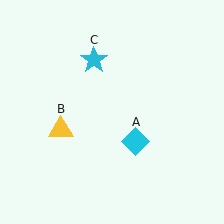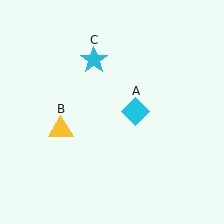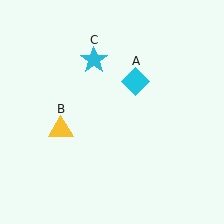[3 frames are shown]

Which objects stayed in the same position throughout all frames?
Yellow triangle (object B) and cyan star (object C) remained stationary.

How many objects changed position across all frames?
1 object changed position: cyan diamond (object A).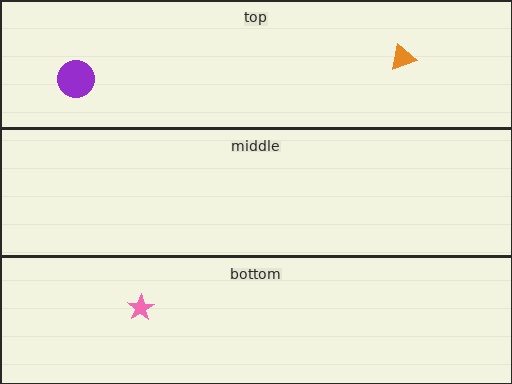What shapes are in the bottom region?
The pink star.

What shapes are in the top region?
The purple circle, the orange triangle.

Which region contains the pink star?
The bottom region.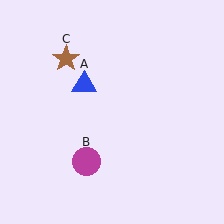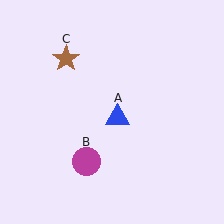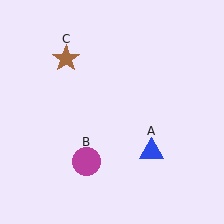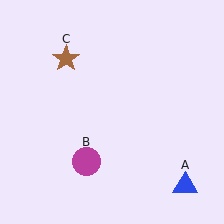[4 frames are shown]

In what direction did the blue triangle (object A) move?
The blue triangle (object A) moved down and to the right.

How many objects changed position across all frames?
1 object changed position: blue triangle (object A).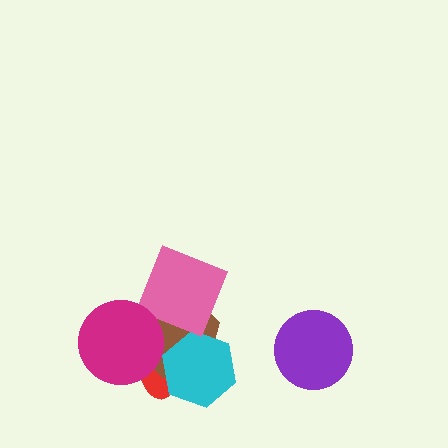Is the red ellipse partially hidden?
Yes, it is partially covered by another shape.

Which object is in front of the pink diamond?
The magenta circle is in front of the pink diamond.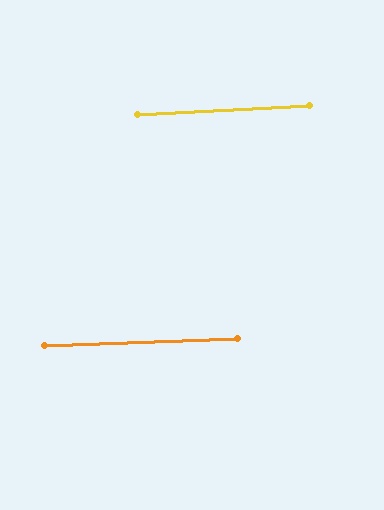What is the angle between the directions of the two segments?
Approximately 1 degree.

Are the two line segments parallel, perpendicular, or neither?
Parallel — their directions differ by only 0.6°.